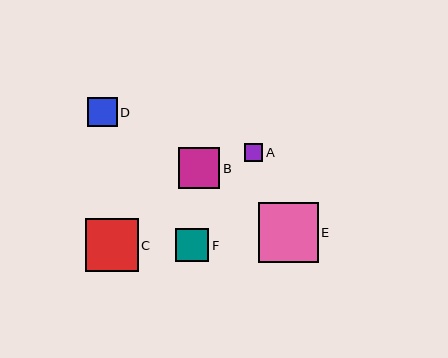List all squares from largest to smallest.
From largest to smallest: E, C, B, F, D, A.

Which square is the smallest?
Square A is the smallest with a size of approximately 18 pixels.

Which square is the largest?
Square E is the largest with a size of approximately 60 pixels.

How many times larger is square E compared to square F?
Square E is approximately 1.8 times the size of square F.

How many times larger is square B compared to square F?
Square B is approximately 1.3 times the size of square F.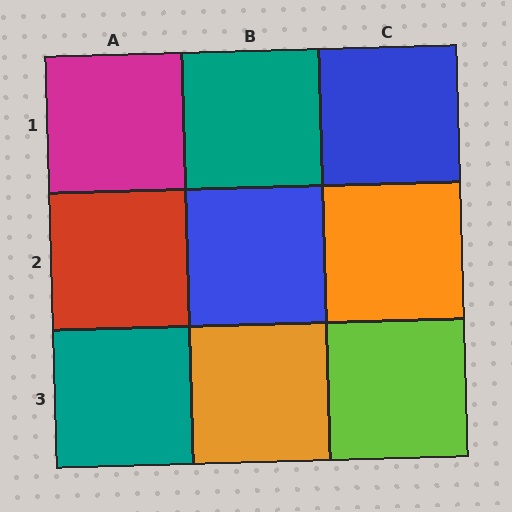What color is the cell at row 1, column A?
Magenta.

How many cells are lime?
1 cell is lime.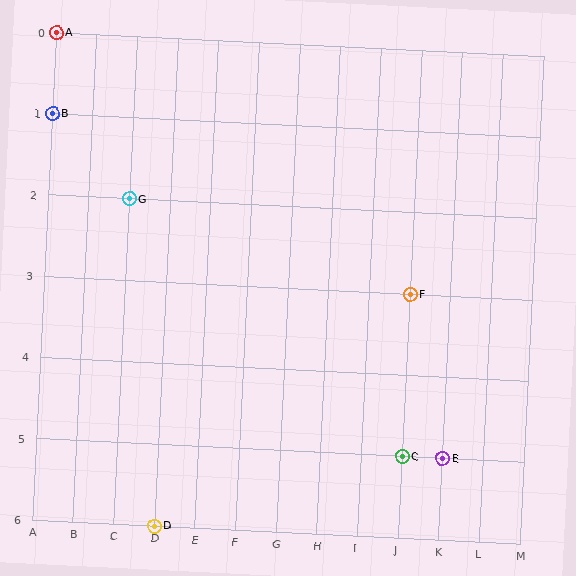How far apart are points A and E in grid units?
Points A and E are 10 columns and 5 rows apart (about 11.2 grid units diagonally).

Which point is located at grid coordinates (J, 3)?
Point F is at (J, 3).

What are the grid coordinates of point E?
Point E is at grid coordinates (K, 5).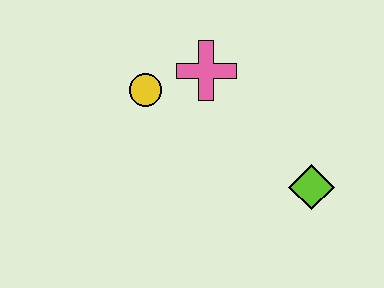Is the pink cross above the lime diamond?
Yes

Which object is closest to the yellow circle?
The pink cross is closest to the yellow circle.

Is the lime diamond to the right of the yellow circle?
Yes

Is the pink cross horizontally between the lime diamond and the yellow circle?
Yes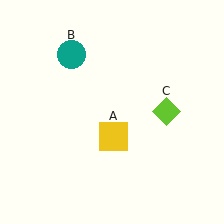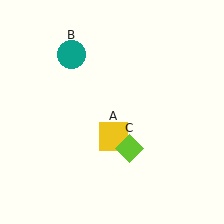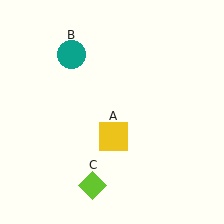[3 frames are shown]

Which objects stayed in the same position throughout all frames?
Yellow square (object A) and teal circle (object B) remained stationary.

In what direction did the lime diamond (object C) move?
The lime diamond (object C) moved down and to the left.